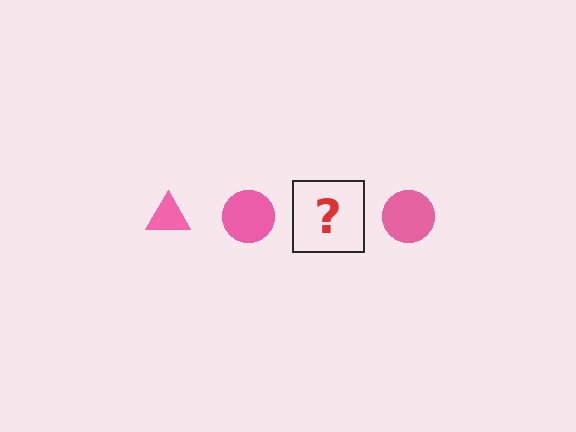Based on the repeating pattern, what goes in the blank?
The blank should be a pink triangle.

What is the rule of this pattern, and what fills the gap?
The rule is that the pattern cycles through triangle, circle shapes in pink. The gap should be filled with a pink triangle.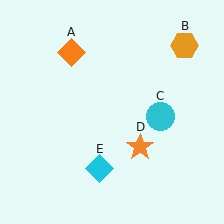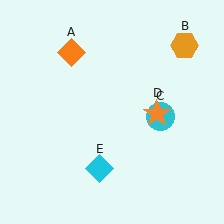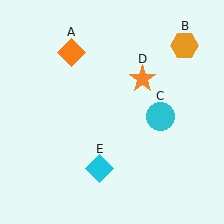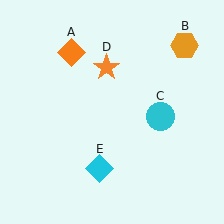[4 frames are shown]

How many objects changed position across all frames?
1 object changed position: orange star (object D).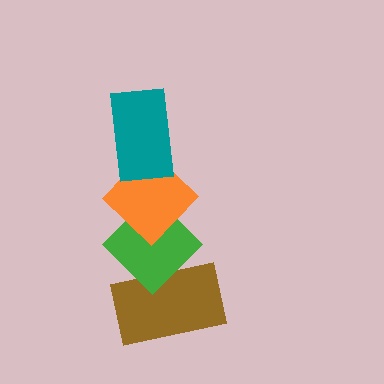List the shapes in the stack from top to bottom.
From top to bottom: the teal rectangle, the orange diamond, the green diamond, the brown rectangle.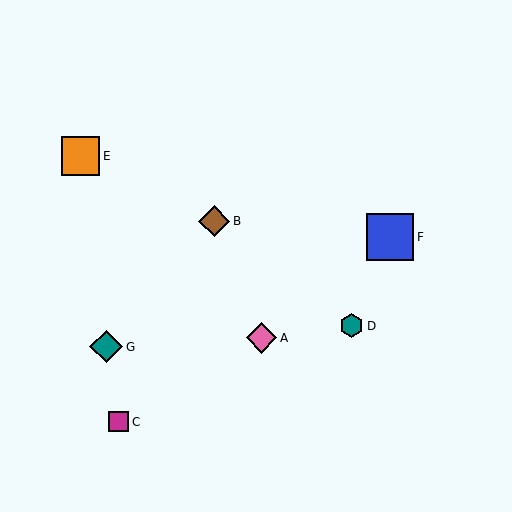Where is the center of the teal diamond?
The center of the teal diamond is at (106, 347).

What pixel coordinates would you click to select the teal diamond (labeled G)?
Click at (106, 347) to select the teal diamond G.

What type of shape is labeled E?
Shape E is an orange square.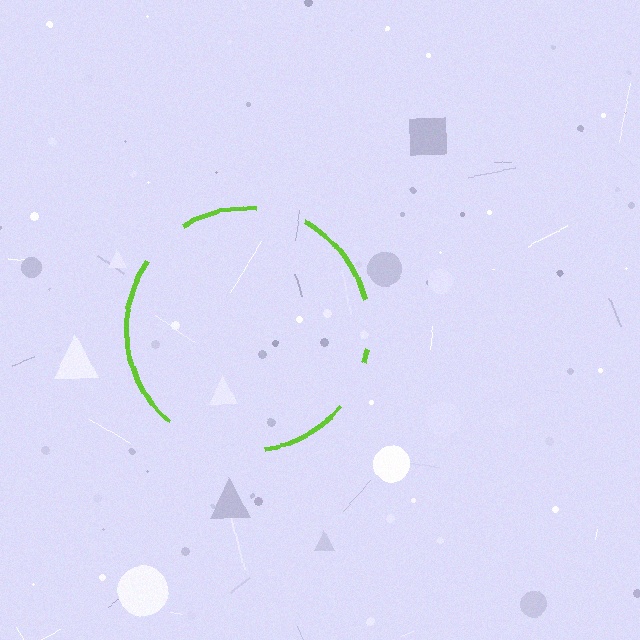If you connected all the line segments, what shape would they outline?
They would outline a circle.